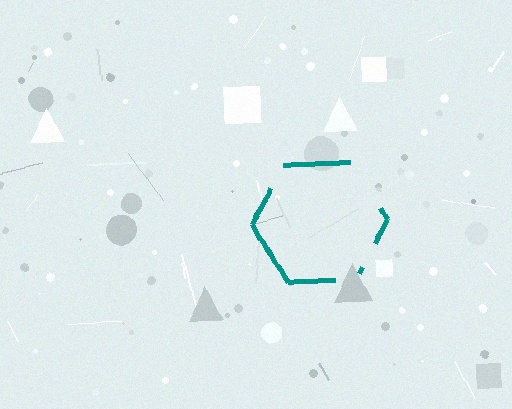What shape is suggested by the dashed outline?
The dashed outline suggests a hexagon.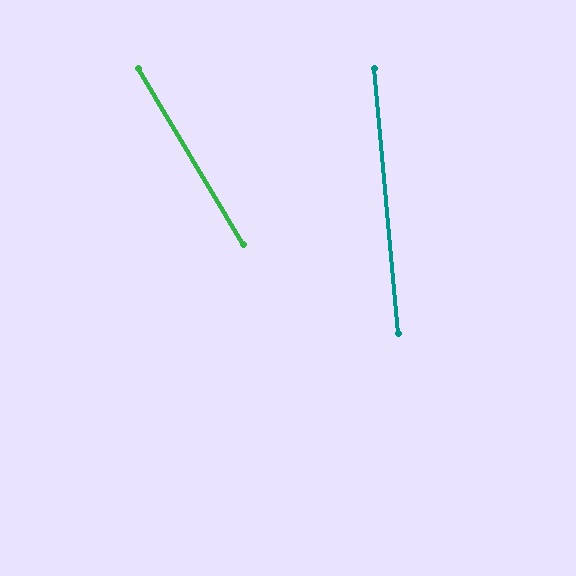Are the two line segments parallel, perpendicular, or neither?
Neither parallel nor perpendicular — they differ by about 26°.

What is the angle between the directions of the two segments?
Approximately 26 degrees.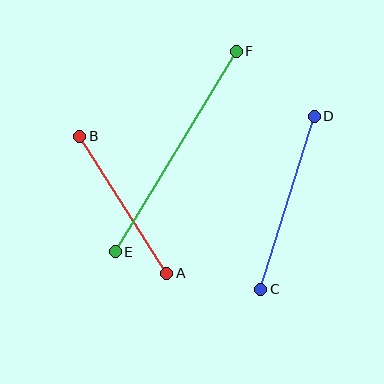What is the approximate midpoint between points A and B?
The midpoint is at approximately (123, 205) pixels.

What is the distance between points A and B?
The distance is approximately 162 pixels.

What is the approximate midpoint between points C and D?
The midpoint is at approximately (287, 203) pixels.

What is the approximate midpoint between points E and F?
The midpoint is at approximately (176, 151) pixels.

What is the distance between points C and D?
The distance is approximately 181 pixels.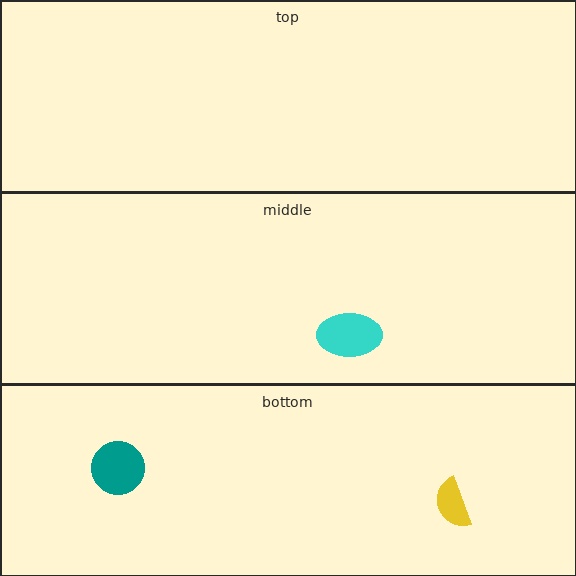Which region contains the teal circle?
The bottom region.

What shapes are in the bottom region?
The yellow semicircle, the teal circle.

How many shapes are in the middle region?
1.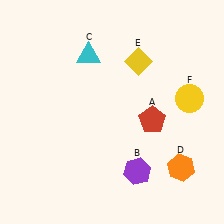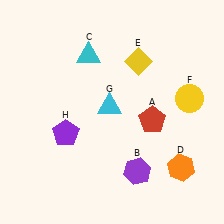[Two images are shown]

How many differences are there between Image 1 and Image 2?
There are 2 differences between the two images.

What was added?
A cyan triangle (G), a purple pentagon (H) were added in Image 2.